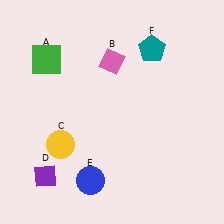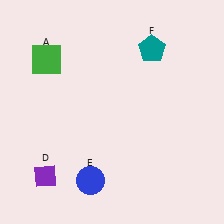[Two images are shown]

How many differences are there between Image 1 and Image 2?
There are 2 differences between the two images.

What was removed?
The yellow circle (C), the pink diamond (B) were removed in Image 2.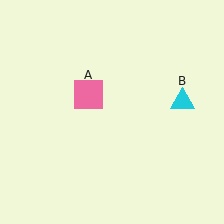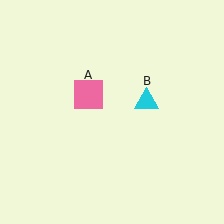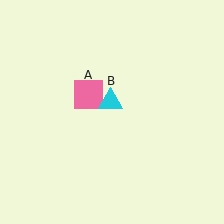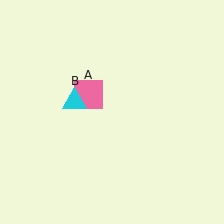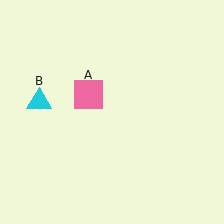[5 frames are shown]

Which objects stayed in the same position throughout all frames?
Pink square (object A) remained stationary.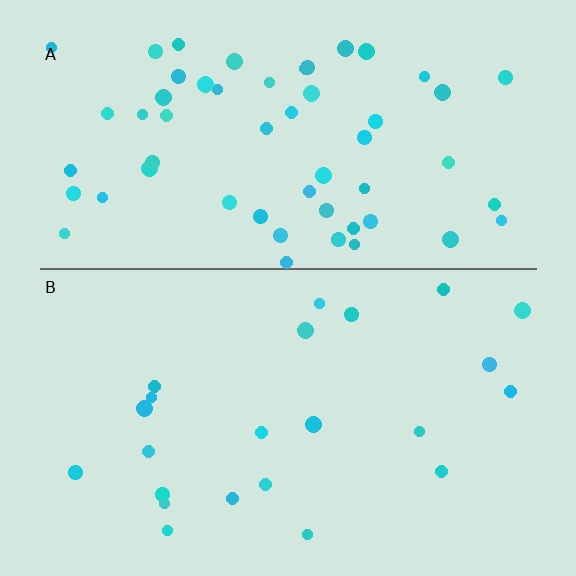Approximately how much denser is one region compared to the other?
Approximately 2.5× — region A over region B.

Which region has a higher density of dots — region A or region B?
A (the top).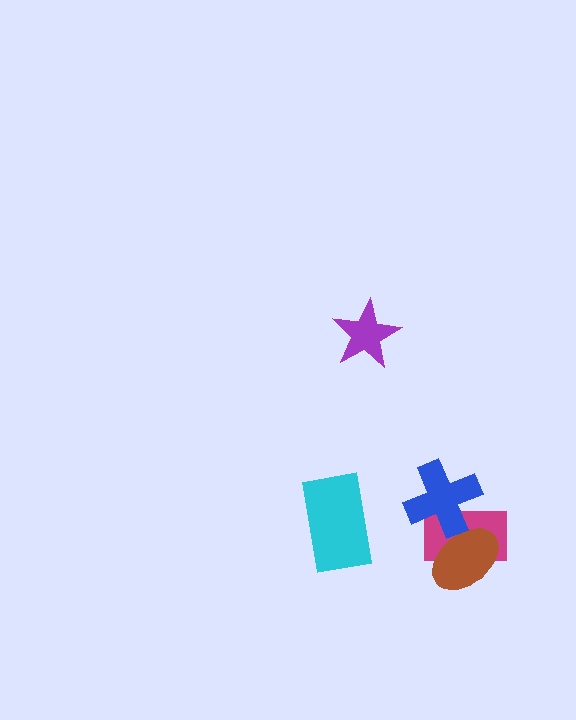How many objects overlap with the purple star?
0 objects overlap with the purple star.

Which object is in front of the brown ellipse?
The blue cross is in front of the brown ellipse.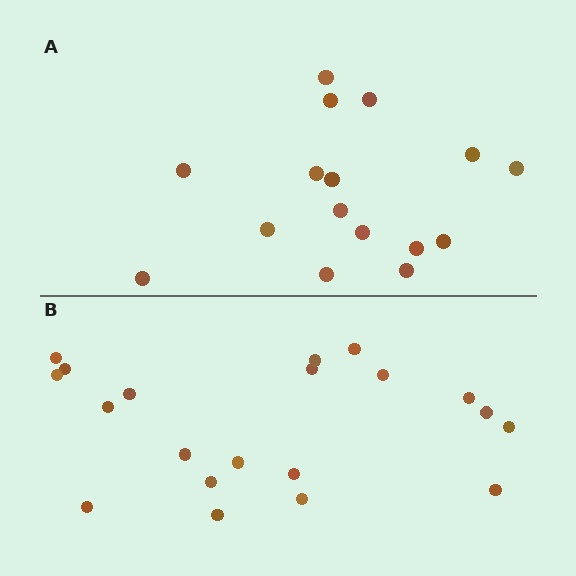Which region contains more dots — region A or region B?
Region B (the bottom region) has more dots.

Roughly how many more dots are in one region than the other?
Region B has about 4 more dots than region A.